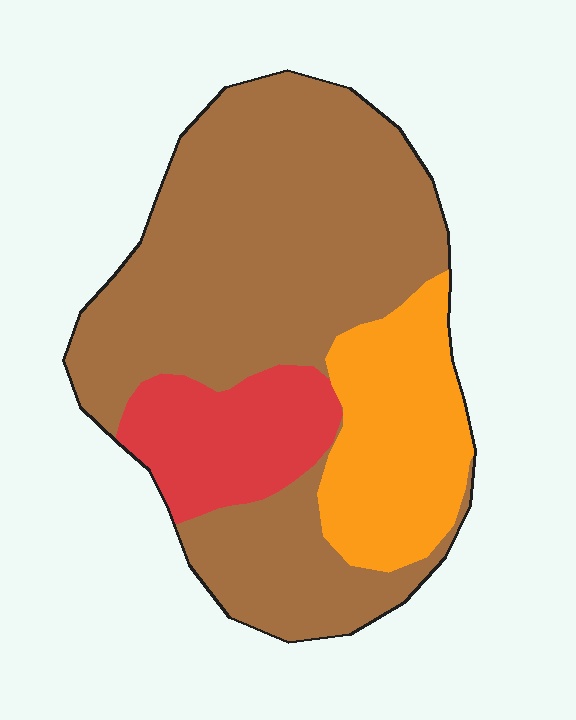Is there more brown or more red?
Brown.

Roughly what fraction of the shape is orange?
Orange takes up about one fifth (1/5) of the shape.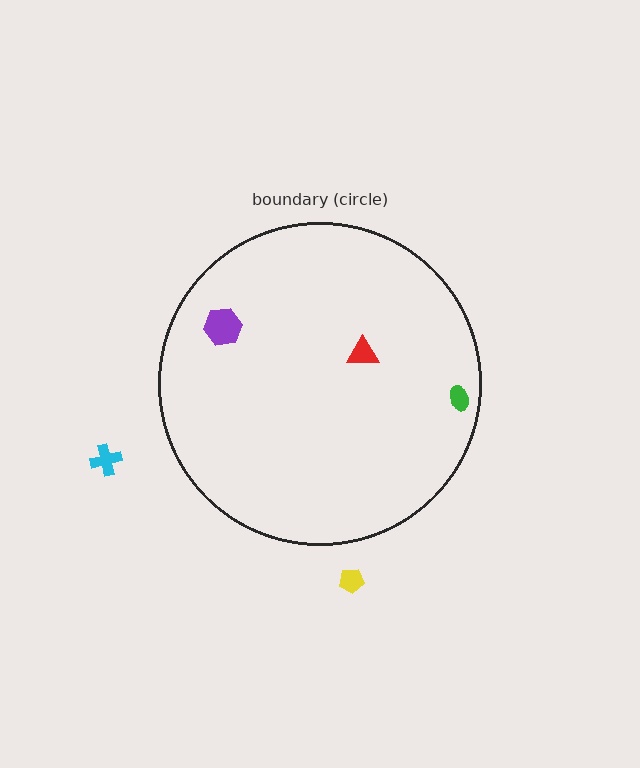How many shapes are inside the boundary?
3 inside, 2 outside.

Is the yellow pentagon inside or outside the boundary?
Outside.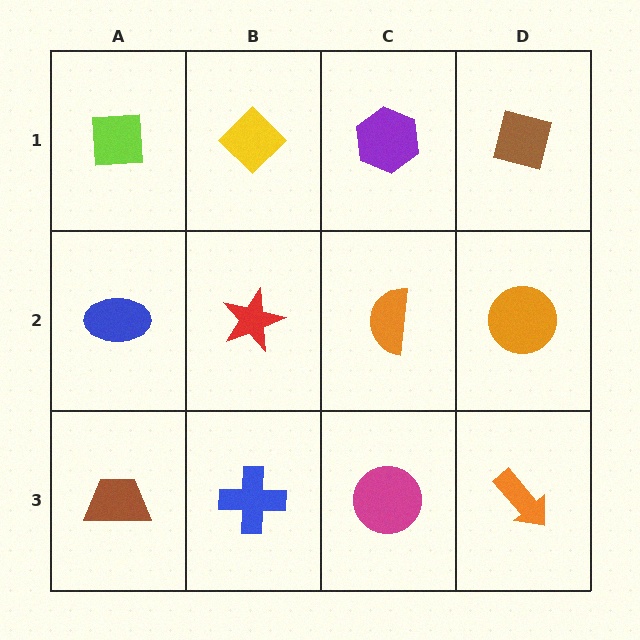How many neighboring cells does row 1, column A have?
2.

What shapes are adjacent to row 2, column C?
A purple hexagon (row 1, column C), a magenta circle (row 3, column C), a red star (row 2, column B), an orange circle (row 2, column D).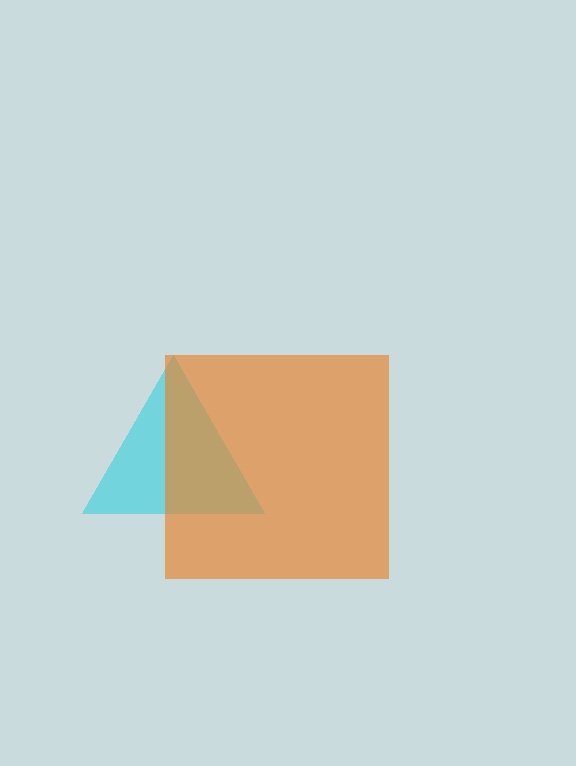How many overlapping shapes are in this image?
There are 2 overlapping shapes in the image.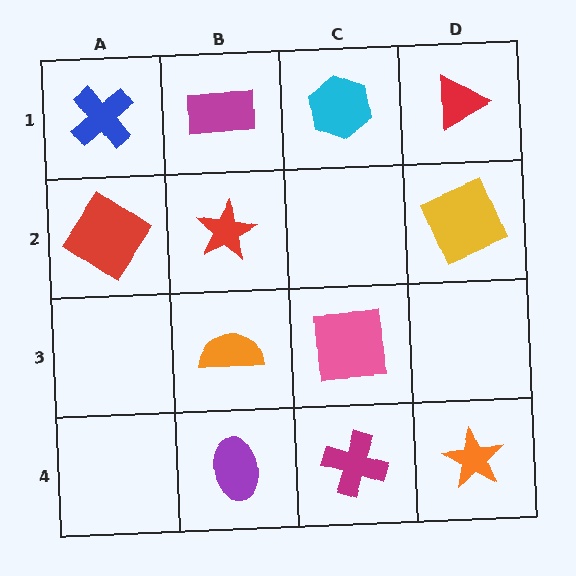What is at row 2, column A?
A red diamond.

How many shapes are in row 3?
2 shapes.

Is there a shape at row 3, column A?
No, that cell is empty.